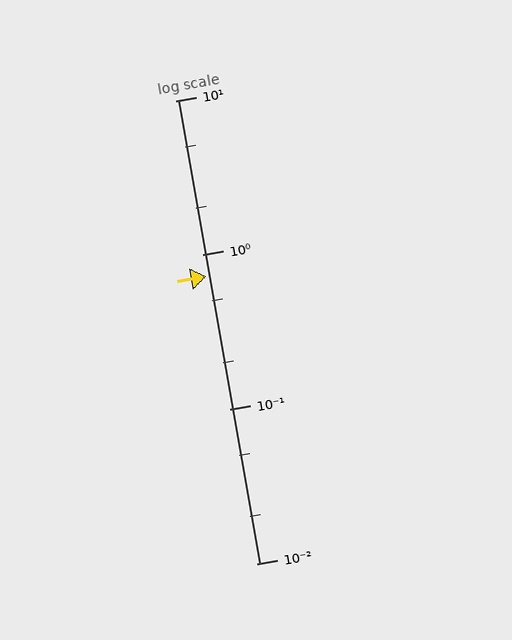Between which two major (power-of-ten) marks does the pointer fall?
The pointer is between 0.1 and 1.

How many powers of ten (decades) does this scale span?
The scale spans 3 decades, from 0.01 to 10.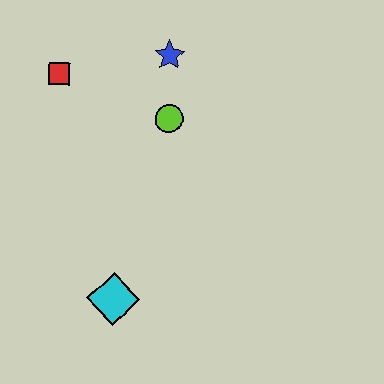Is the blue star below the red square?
No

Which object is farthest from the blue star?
The cyan diamond is farthest from the blue star.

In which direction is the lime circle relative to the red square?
The lime circle is to the right of the red square.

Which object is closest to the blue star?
The lime circle is closest to the blue star.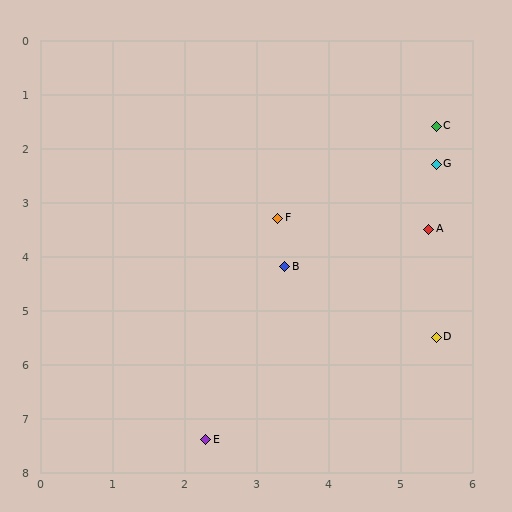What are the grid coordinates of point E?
Point E is at approximately (2.3, 7.4).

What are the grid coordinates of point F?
Point F is at approximately (3.3, 3.3).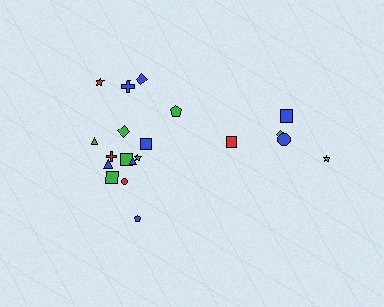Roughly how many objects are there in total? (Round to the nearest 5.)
Roughly 20 objects in total.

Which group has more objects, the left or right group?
The left group.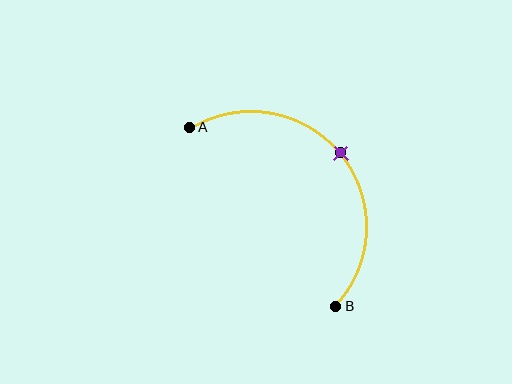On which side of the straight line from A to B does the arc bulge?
The arc bulges above and to the right of the straight line connecting A and B.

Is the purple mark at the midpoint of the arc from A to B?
Yes. The purple mark lies on the arc at equal arc-length from both A and B — it is the arc midpoint.